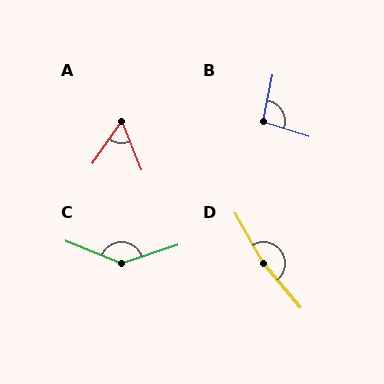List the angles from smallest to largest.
A (56°), B (96°), C (140°), D (170°).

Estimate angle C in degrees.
Approximately 140 degrees.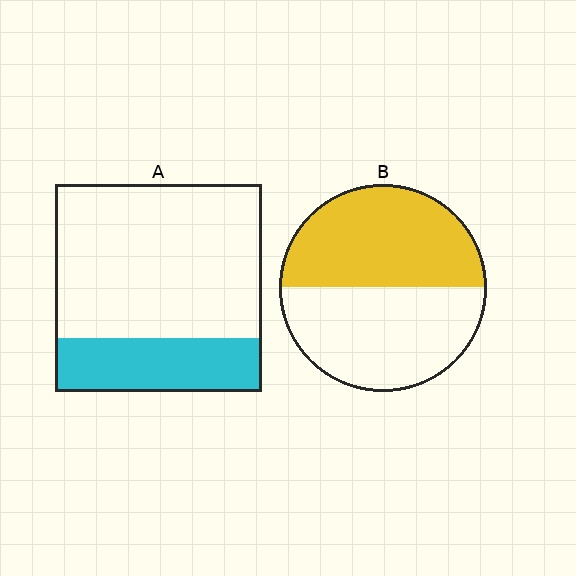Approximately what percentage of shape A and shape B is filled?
A is approximately 25% and B is approximately 50%.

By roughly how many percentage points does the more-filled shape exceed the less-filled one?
By roughly 25 percentage points (B over A).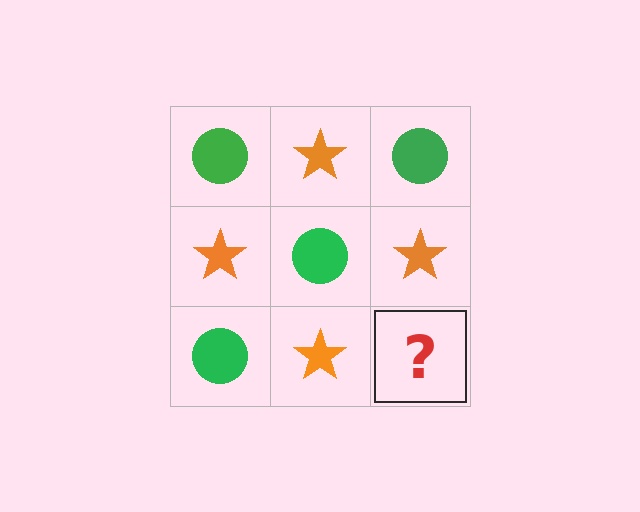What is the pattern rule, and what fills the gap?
The rule is that it alternates green circle and orange star in a checkerboard pattern. The gap should be filled with a green circle.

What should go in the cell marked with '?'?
The missing cell should contain a green circle.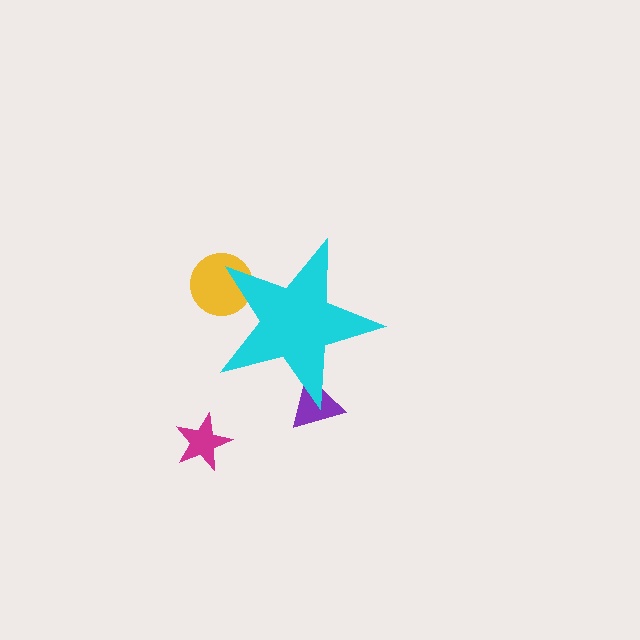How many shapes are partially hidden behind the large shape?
2 shapes are partially hidden.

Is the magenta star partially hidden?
No, the magenta star is fully visible.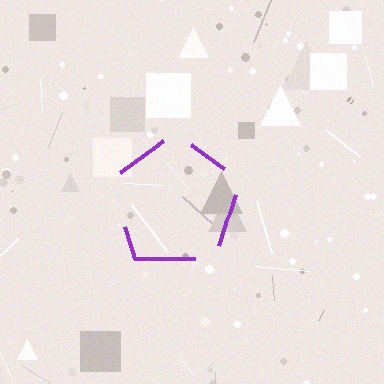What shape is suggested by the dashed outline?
The dashed outline suggests a pentagon.